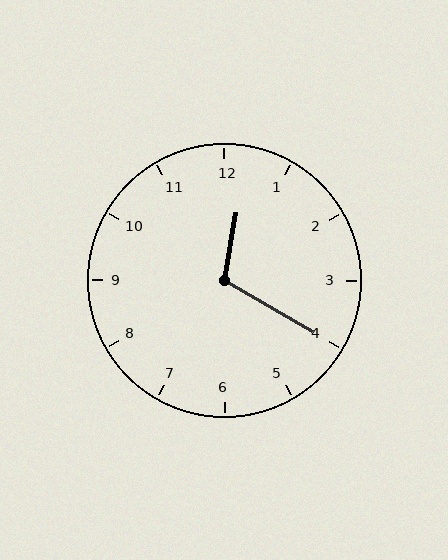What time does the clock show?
12:20.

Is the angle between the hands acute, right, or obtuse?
It is obtuse.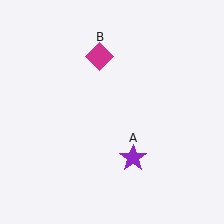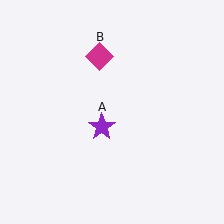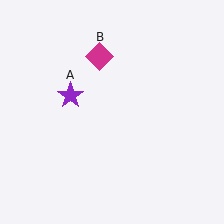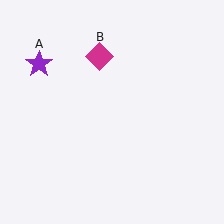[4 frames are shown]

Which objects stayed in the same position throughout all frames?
Magenta diamond (object B) remained stationary.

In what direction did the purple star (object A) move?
The purple star (object A) moved up and to the left.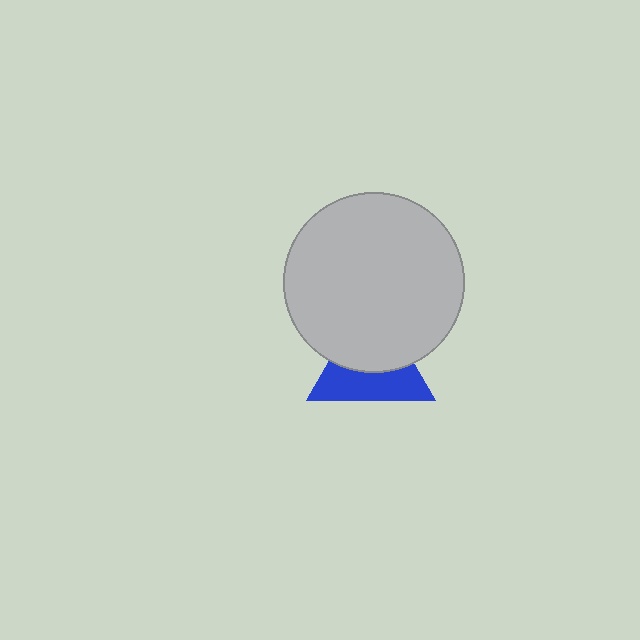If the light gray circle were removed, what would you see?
You would see the complete blue triangle.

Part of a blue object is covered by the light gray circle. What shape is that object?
It is a triangle.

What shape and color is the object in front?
The object in front is a light gray circle.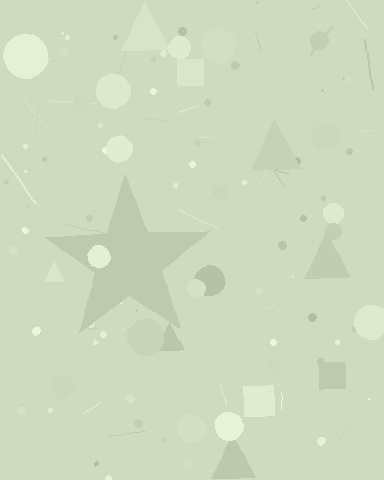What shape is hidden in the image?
A star is hidden in the image.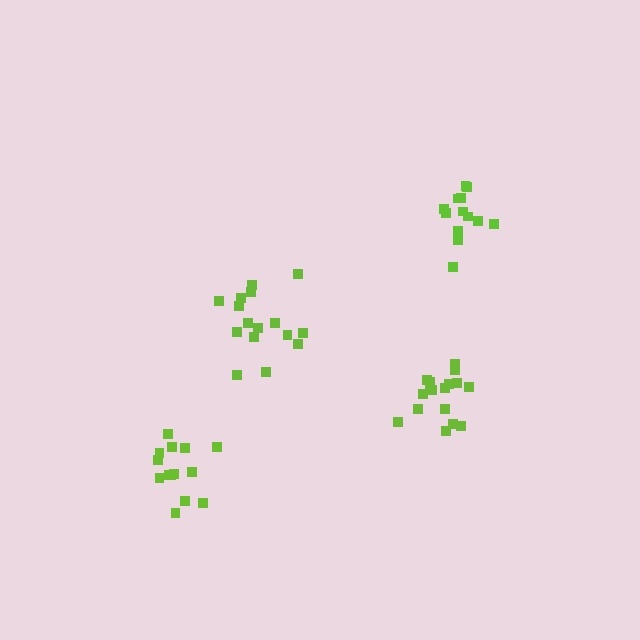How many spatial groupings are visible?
There are 4 spatial groupings.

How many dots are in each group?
Group 1: 14 dots, Group 2: 16 dots, Group 3: 13 dots, Group 4: 17 dots (60 total).